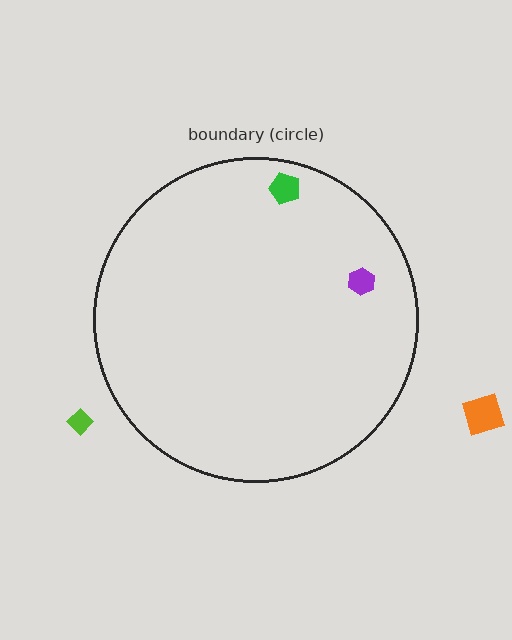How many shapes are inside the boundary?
2 inside, 2 outside.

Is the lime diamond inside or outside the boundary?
Outside.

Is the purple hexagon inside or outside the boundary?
Inside.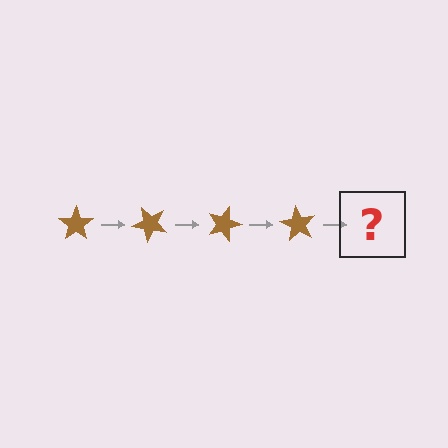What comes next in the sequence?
The next element should be a brown star rotated 180 degrees.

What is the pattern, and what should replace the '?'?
The pattern is that the star rotates 45 degrees each step. The '?' should be a brown star rotated 180 degrees.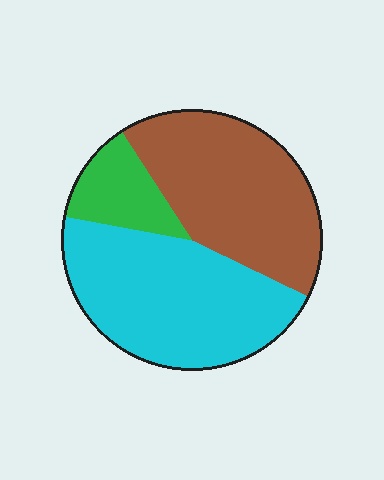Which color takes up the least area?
Green, at roughly 15%.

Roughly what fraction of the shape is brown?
Brown takes up about two fifths (2/5) of the shape.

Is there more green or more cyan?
Cyan.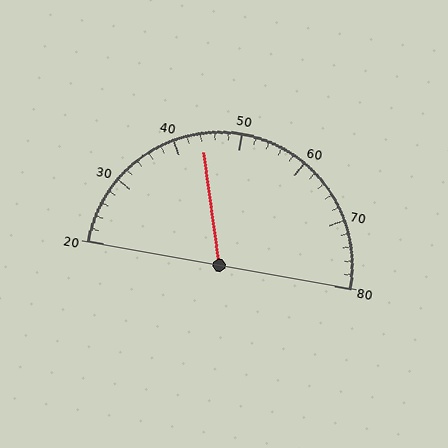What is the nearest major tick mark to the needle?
The nearest major tick mark is 40.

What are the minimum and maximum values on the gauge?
The gauge ranges from 20 to 80.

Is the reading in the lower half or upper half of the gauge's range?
The reading is in the lower half of the range (20 to 80).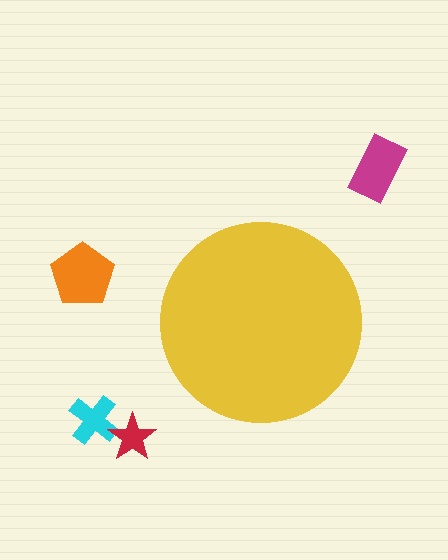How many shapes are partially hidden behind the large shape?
0 shapes are partially hidden.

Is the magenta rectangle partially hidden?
No, the magenta rectangle is fully visible.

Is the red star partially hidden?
No, the red star is fully visible.